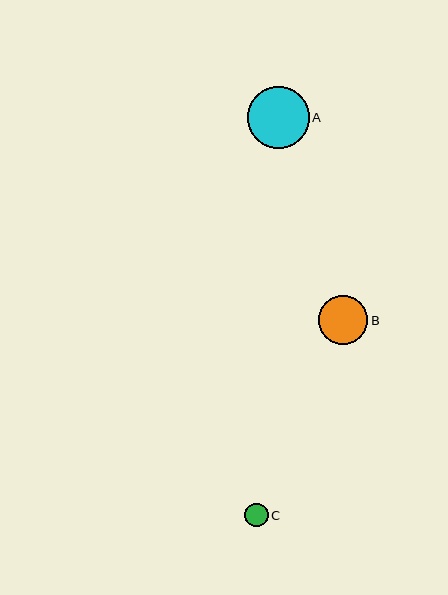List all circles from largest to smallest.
From largest to smallest: A, B, C.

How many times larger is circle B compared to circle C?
Circle B is approximately 2.1 times the size of circle C.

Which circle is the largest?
Circle A is the largest with a size of approximately 61 pixels.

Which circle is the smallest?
Circle C is the smallest with a size of approximately 24 pixels.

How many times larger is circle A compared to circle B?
Circle A is approximately 1.3 times the size of circle B.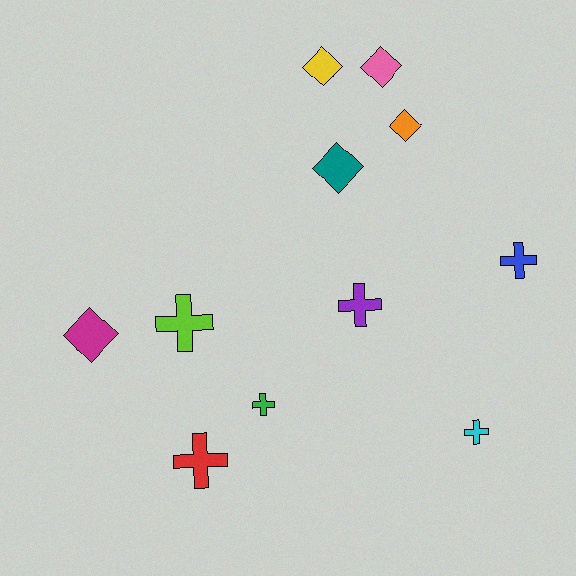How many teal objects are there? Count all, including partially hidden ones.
There is 1 teal object.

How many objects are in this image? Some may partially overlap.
There are 11 objects.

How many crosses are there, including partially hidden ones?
There are 6 crosses.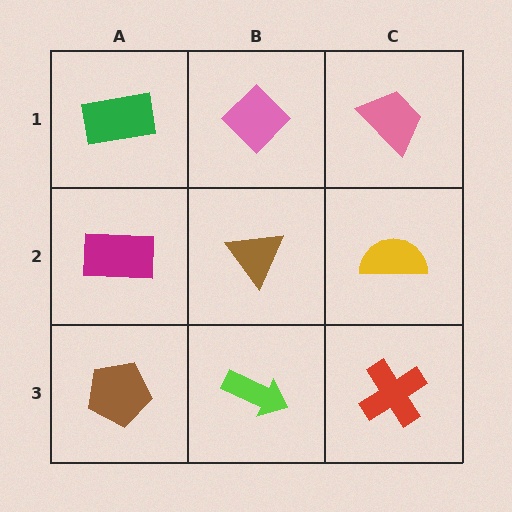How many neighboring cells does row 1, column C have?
2.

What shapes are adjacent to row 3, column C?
A yellow semicircle (row 2, column C), a lime arrow (row 3, column B).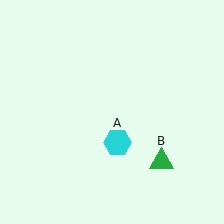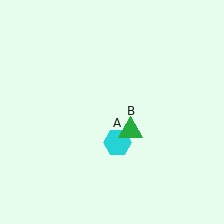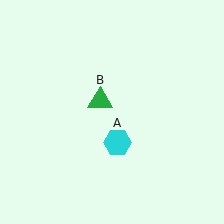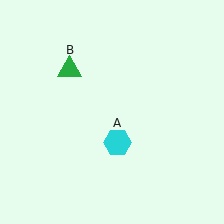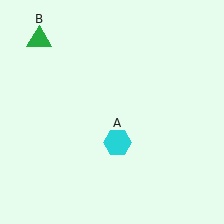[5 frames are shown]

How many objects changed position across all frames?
1 object changed position: green triangle (object B).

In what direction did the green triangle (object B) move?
The green triangle (object B) moved up and to the left.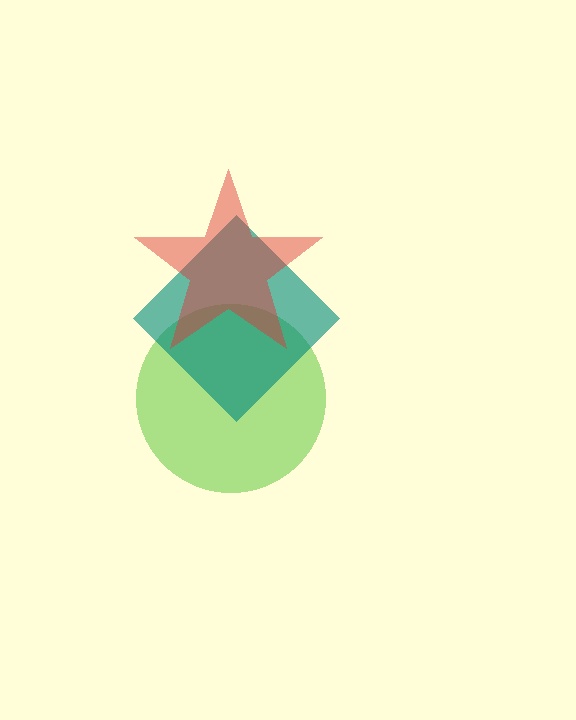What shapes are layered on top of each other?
The layered shapes are: a lime circle, a teal diamond, a red star.